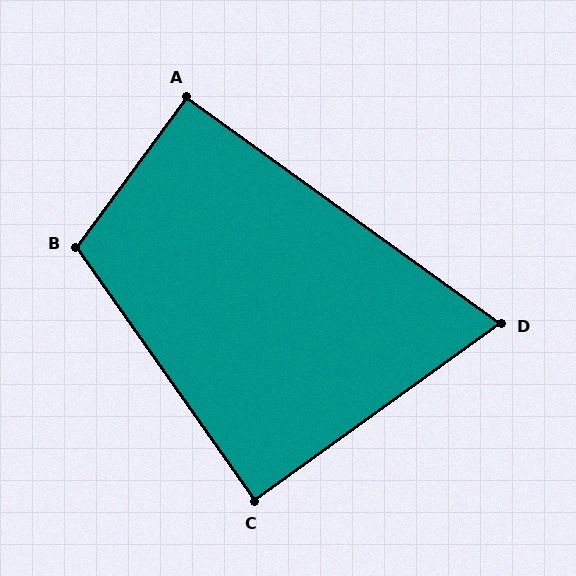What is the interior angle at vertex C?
Approximately 89 degrees (approximately right).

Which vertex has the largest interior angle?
B, at approximately 109 degrees.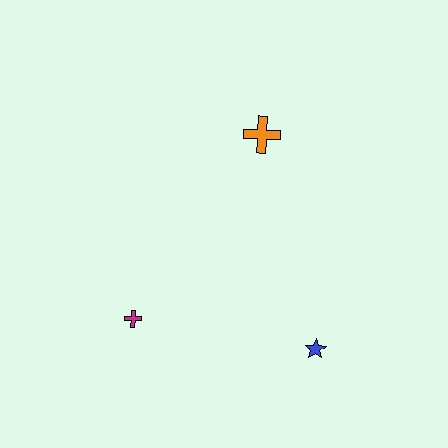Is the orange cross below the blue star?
No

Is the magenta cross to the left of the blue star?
Yes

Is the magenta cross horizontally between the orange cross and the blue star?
No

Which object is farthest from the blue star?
The orange cross is farthest from the blue star.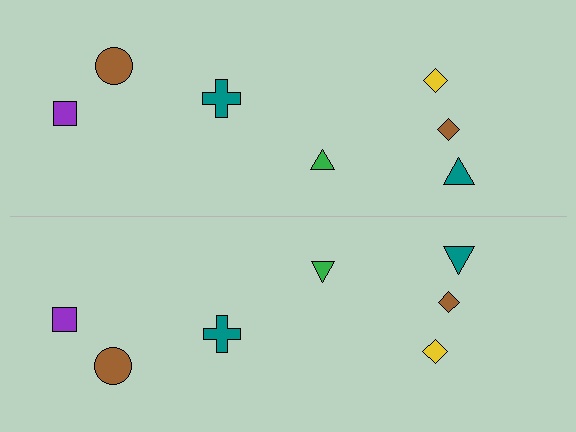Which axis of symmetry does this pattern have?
The pattern has a horizontal axis of symmetry running through the center of the image.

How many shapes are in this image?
There are 14 shapes in this image.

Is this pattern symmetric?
Yes, this pattern has bilateral (reflection) symmetry.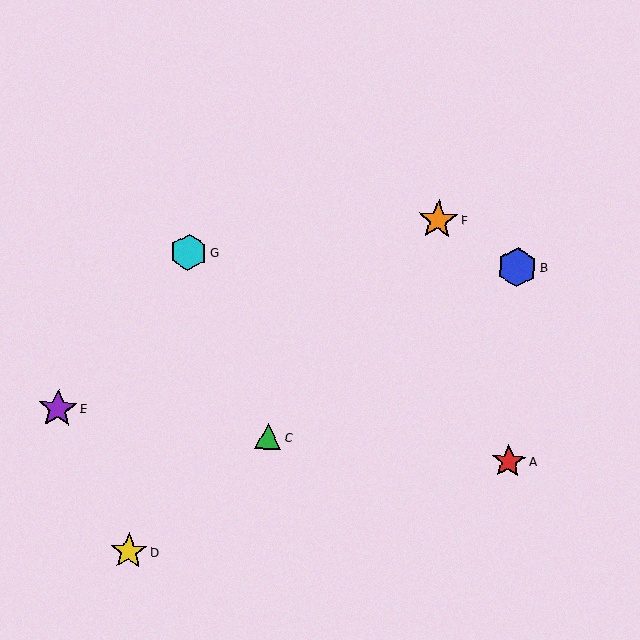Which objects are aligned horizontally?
Objects B, G are aligned horizontally.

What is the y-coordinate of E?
Object E is at y≈408.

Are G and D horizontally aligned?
No, G is at y≈252 and D is at y≈551.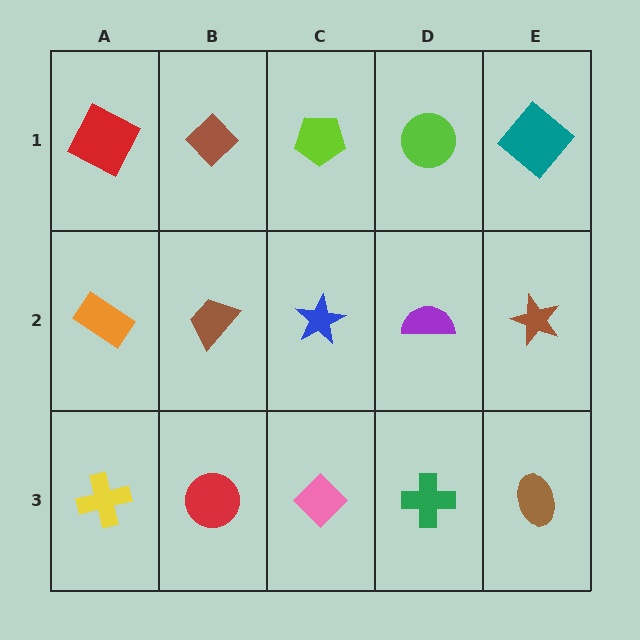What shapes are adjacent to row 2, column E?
A teal diamond (row 1, column E), a brown ellipse (row 3, column E), a purple semicircle (row 2, column D).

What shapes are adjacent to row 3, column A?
An orange rectangle (row 2, column A), a red circle (row 3, column B).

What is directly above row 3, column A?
An orange rectangle.